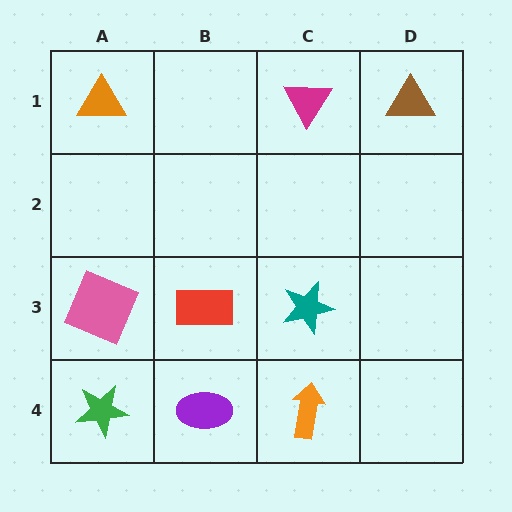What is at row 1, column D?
A brown triangle.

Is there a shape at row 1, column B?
No, that cell is empty.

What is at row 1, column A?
An orange triangle.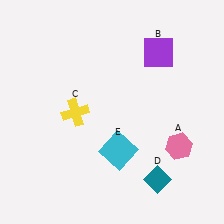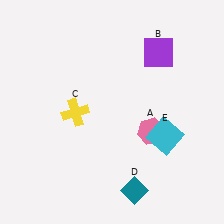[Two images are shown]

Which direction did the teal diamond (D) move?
The teal diamond (D) moved left.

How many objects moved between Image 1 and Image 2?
3 objects moved between the two images.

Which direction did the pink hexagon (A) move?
The pink hexagon (A) moved left.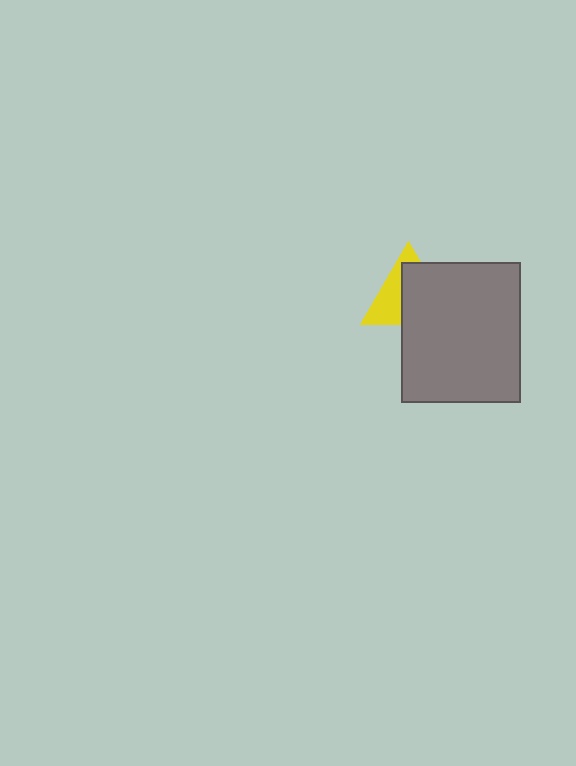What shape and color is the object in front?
The object in front is a gray rectangle.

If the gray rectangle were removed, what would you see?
You would see the complete yellow triangle.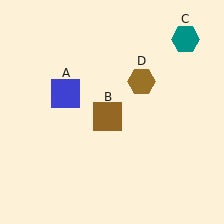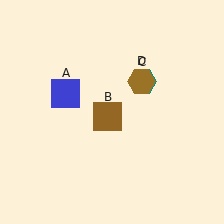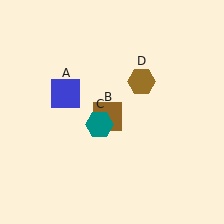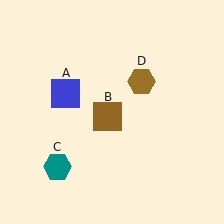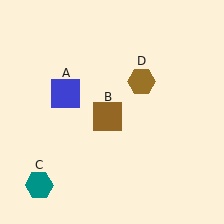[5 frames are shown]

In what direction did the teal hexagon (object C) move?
The teal hexagon (object C) moved down and to the left.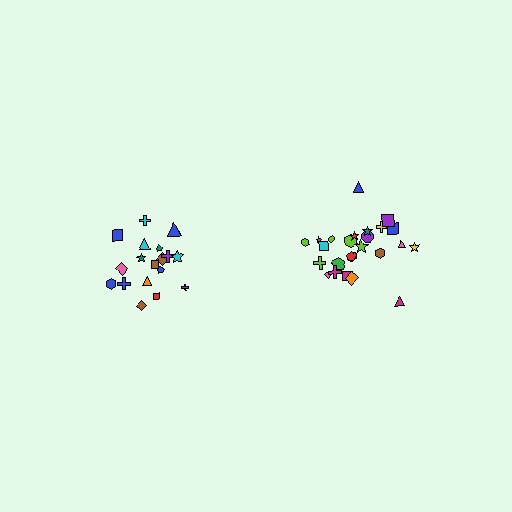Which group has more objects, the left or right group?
The right group.